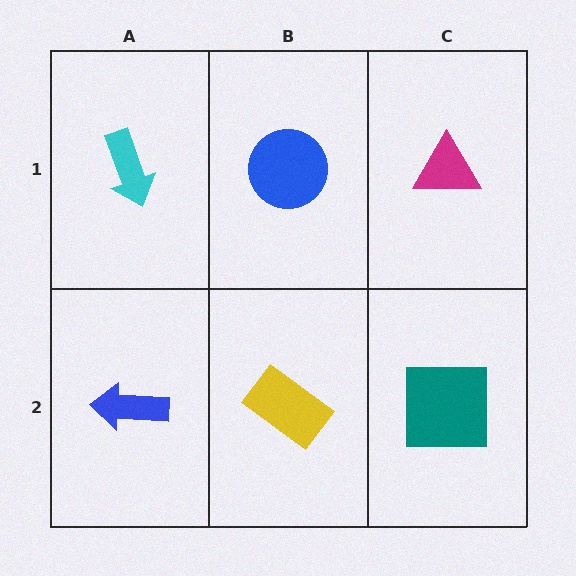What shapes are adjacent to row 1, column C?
A teal square (row 2, column C), a blue circle (row 1, column B).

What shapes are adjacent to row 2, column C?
A magenta triangle (row 1, column C), a yellow rectangle (row 2, column B).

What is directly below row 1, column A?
A blue arrow.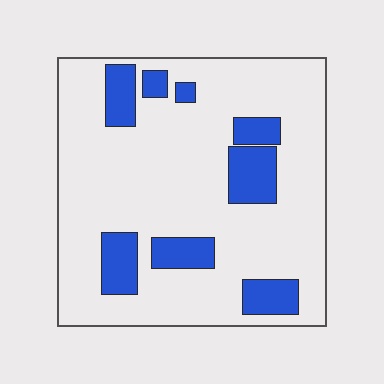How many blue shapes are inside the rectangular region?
8.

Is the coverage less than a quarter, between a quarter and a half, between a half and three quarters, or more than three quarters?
Less than a quarter.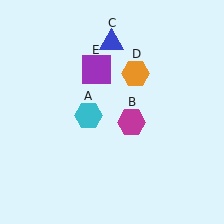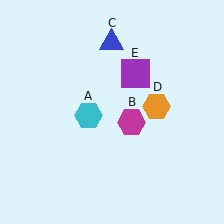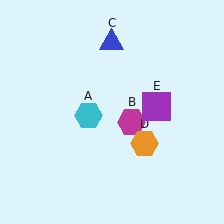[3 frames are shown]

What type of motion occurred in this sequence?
The orange hexagon (object D), purple square (object E) rotated clockwise around the center of the scene.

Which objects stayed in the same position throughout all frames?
Cyan hexagon (object A) and magenta hexagon (object B) and blue triangle (object C) remained stationary.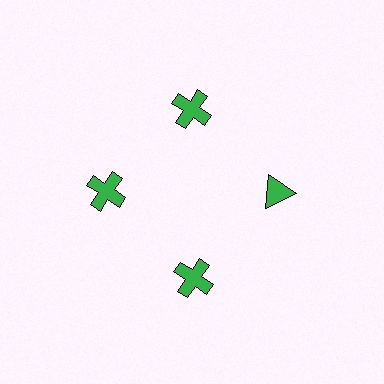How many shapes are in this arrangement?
There are 4 shapes arranged in a ring pattern.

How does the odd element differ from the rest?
It has a different shape: triangle instead of cross.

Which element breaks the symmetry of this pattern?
The green triangle at roughly the 3 o'clock position breaks the symmetry. All other shapes are green crosses.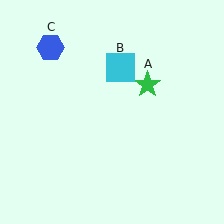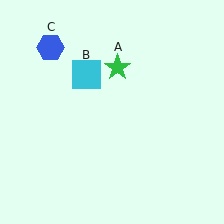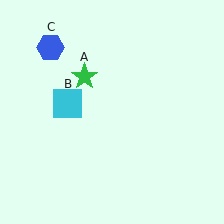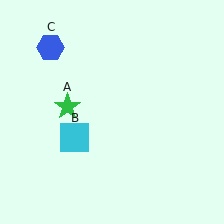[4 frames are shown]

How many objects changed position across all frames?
2 objects changed position: green star (object A), cyan square (object B).